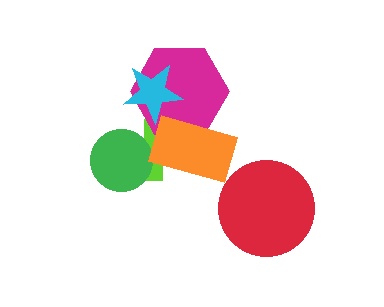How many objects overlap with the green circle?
1 object overlaps with the green circle.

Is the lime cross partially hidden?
Yes, it is partially covered by another shape.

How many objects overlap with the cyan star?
1 object overlaps with the cyan star.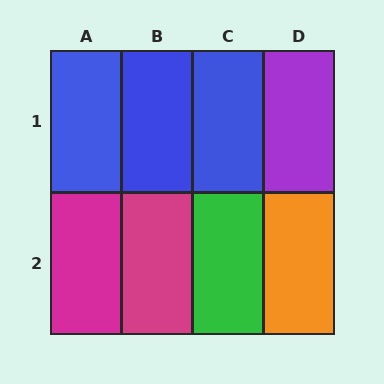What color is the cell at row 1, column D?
Purple.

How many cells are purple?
1 cell is purple.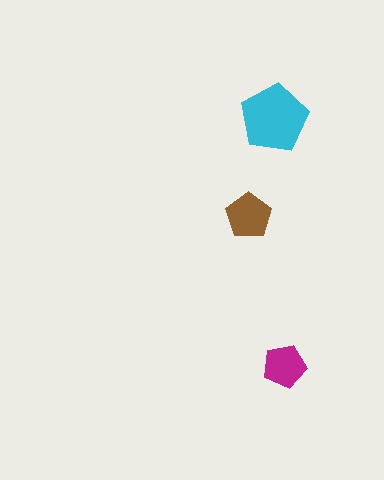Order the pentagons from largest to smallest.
the cyan one, the brown one, the magenta one.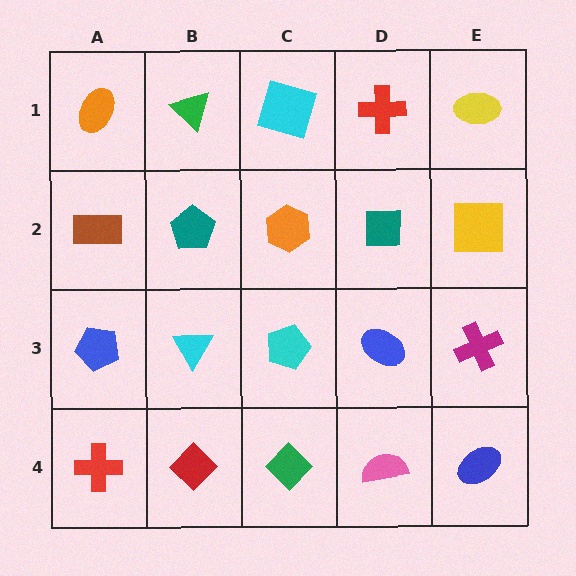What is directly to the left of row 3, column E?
A blue ellipse.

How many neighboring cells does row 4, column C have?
3.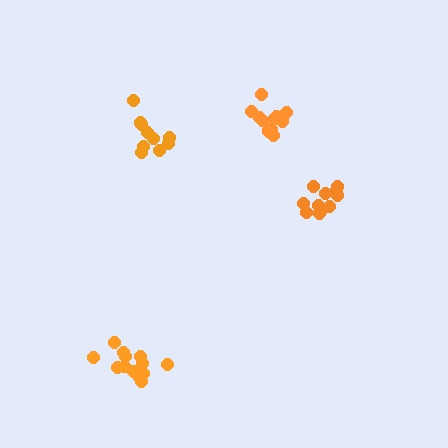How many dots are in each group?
Group 1: 11 dots, Group 2: 11 dots, Group 3: 10 dots, Group 4: 13 dots (45 total).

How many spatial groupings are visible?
There are 4 spatial groupings.